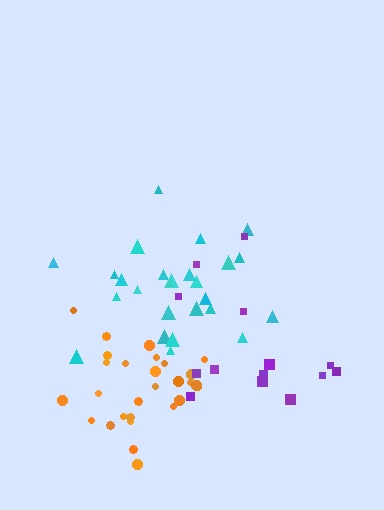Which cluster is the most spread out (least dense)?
Purple.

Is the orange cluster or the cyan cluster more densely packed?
Orange.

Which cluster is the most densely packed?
Orange.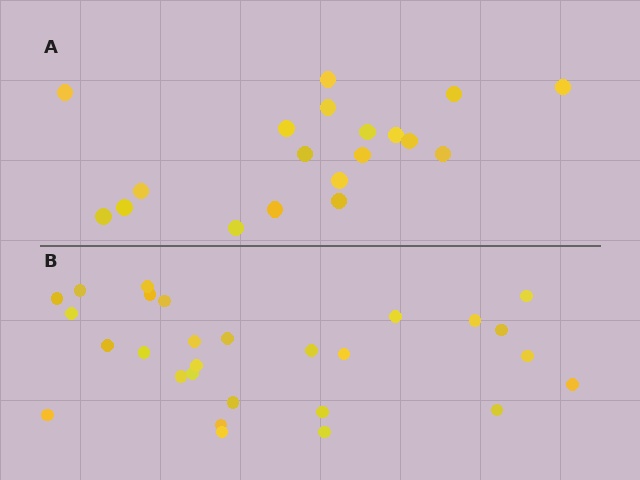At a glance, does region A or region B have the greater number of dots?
Region B (the bottom region) has more dots.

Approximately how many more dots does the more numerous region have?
Region B has roughly 8 or so more dots than region A.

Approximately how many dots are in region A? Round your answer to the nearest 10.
About 20 dots. (The exact count is 19, which rounds to 20.)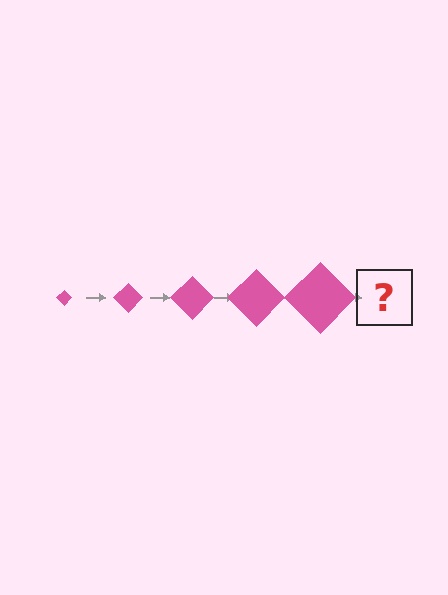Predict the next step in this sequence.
The next step is a pink diamond, larger than the previous one.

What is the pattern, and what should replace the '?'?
The pattern is that the diamond gets progressively larger each step. The '?' should be a pink diamond, larger than the previous one.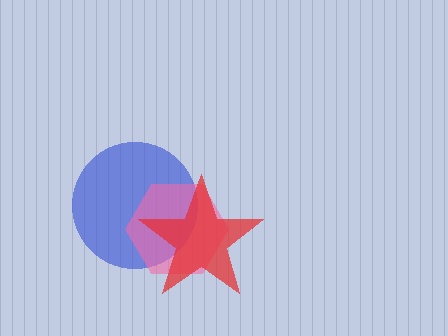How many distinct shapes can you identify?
There are 3 distinct shapes: a blue circle, a pink hexagon, a red star.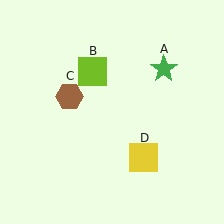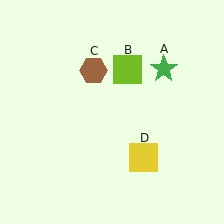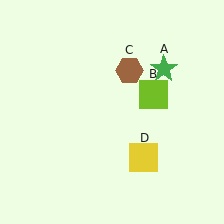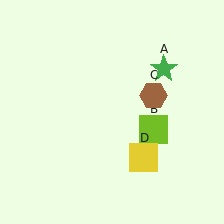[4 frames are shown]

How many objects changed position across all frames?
2 objects changed position: lime square (object B), brown hexagon (object C).